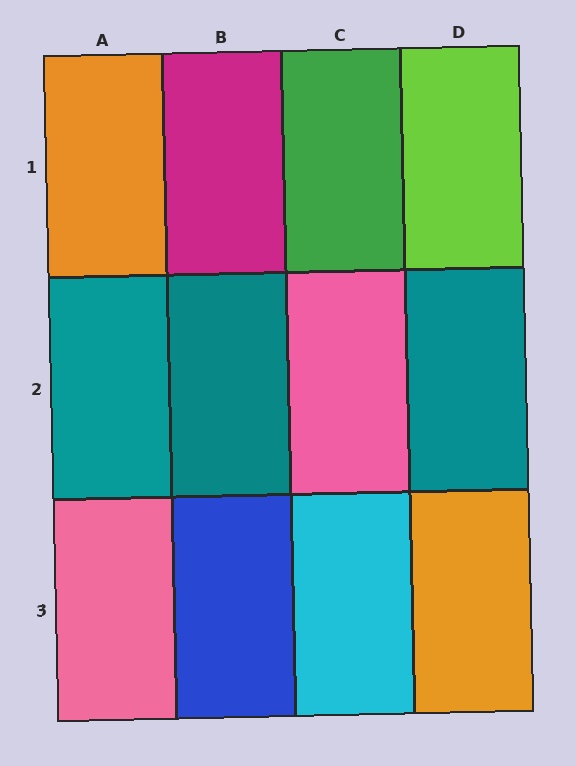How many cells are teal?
3 cells are teal.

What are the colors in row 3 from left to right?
Pink, blue, cyan, orange.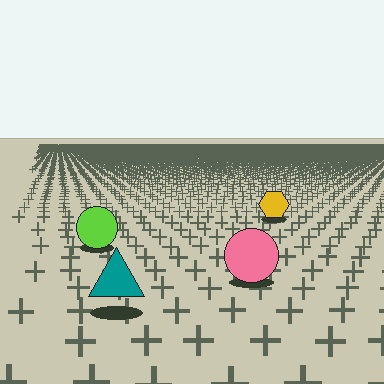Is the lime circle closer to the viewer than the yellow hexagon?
Yes. The lime circle is closer — you can tell from the texture gradient: the ground texture is coarser near it.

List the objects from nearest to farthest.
From nearest to farthest: the teal triangle, the pink circle, the lime circle, the yellow hexagon.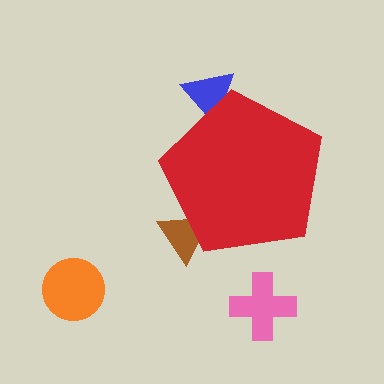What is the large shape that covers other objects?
A red pentagon.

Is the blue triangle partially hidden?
Yes, the blue triangle is partially hidden behind the red pentagon.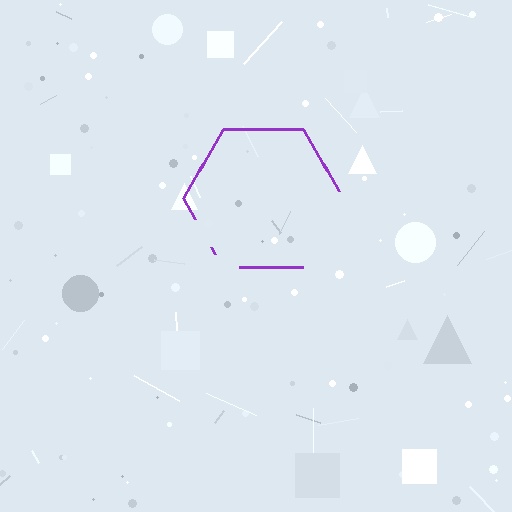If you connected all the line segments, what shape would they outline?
They would outline a hexagon.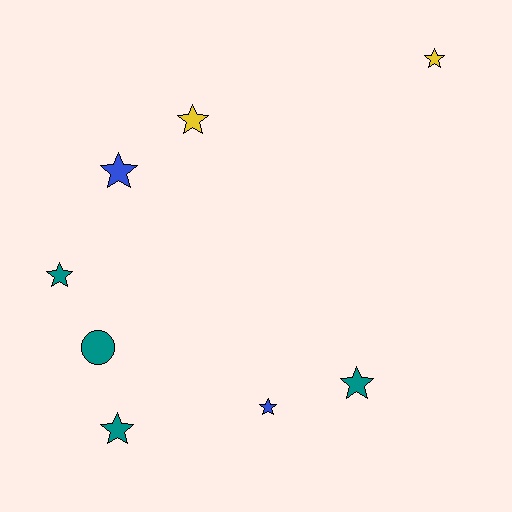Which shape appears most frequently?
Star, with 7 objects.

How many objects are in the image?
There are 8 objects.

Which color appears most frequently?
Teal, with 4 objects.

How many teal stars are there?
There are 3 teal stars.